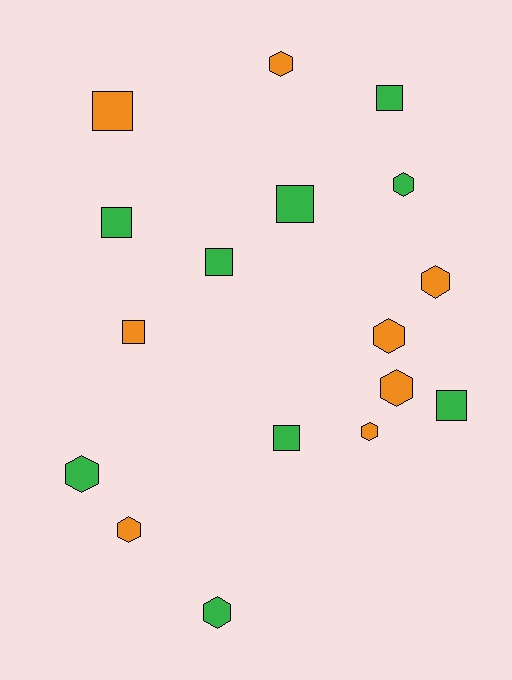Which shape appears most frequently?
Hexagon, with 9 objects.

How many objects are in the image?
There are 17 objects.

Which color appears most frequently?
Green, with 9 objects.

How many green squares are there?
There are 6 green squares.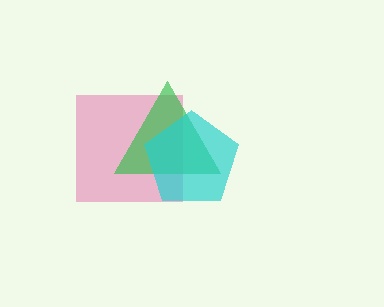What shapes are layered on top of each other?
The layered shapes are: a pink square, a green triangle, a cyan pentagon.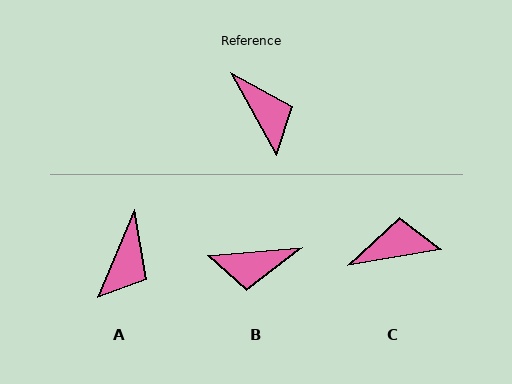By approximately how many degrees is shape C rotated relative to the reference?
Approximately 71 degrees counter-clockwise.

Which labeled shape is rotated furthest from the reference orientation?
B, about 115 degrees away.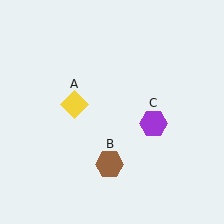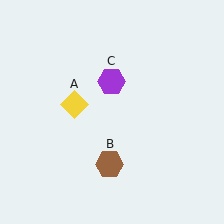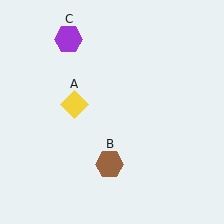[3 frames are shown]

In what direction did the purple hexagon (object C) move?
The purple hexagon (object C) moved up and to the left.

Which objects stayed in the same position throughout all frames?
Yellow diamond (object A) and brown hexagon (object B) remained stationary.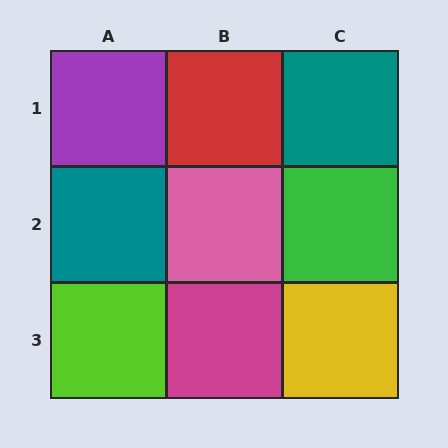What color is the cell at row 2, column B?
Pink.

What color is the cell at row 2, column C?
Green.